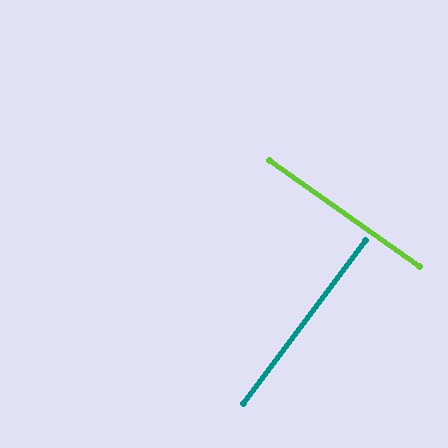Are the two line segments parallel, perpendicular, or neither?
Perpendicular — they meet at approximately 88°.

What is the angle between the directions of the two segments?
Approximately 88 degrees.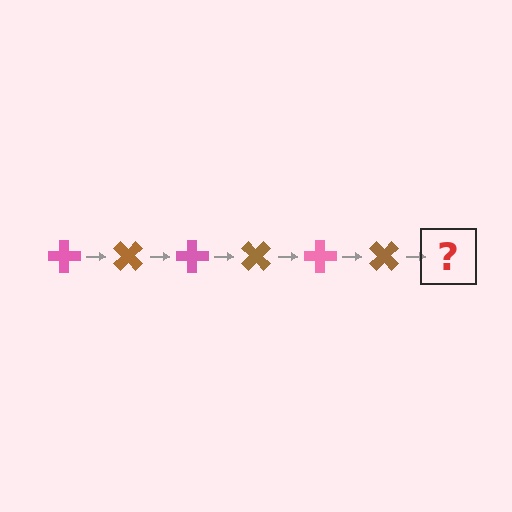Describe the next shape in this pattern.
It should be a pink cross, rotated 270 degrees from the start.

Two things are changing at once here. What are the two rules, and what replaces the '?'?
The two rules are that it rotates 45 degrees each step and the color cycles through pink and brown. The '?' should be a pink cross, rotated 270 degrees from the start.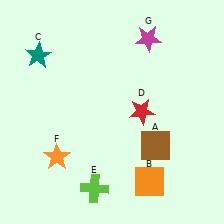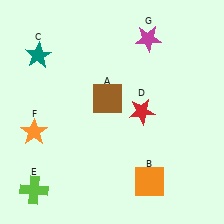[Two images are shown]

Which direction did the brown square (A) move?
The brown square (A) moved left.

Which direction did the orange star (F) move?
The orange star (F) moved up.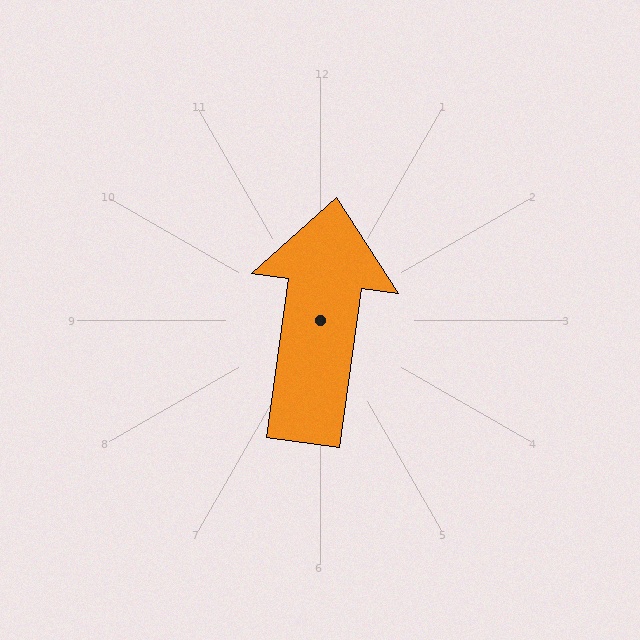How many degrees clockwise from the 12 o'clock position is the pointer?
Approximately 8 degrees.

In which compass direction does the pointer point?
North.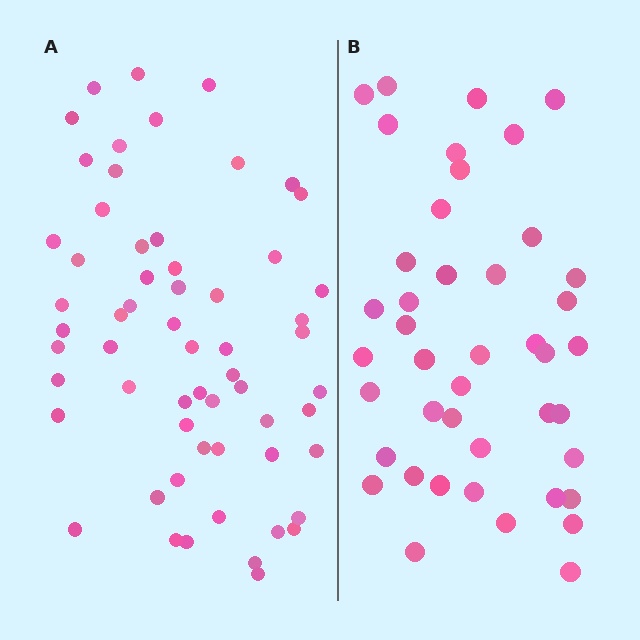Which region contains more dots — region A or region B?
Region A (the left region) has more dots.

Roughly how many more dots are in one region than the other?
Region A has approximately 15 more dots than region B.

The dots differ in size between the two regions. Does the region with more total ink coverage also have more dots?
No. Region B has more total ink coverage because its dots are larger, but region A actually contains more individual dots. Total area can be misleading — the number of items is what matters here.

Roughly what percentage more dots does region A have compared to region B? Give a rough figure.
About 40% more.